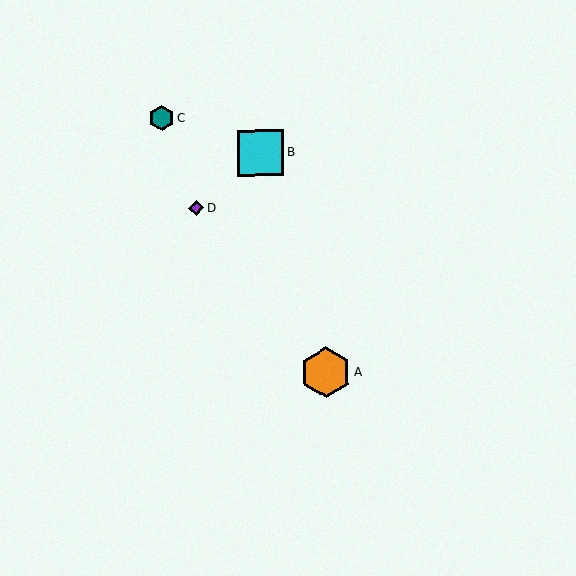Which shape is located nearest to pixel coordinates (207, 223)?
The purple diamond (labeled D) at (196, 208) is nearest to that location.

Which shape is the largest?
The orange hexagon (labeled A) is the largest.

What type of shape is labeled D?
Shape D is a purple diamond.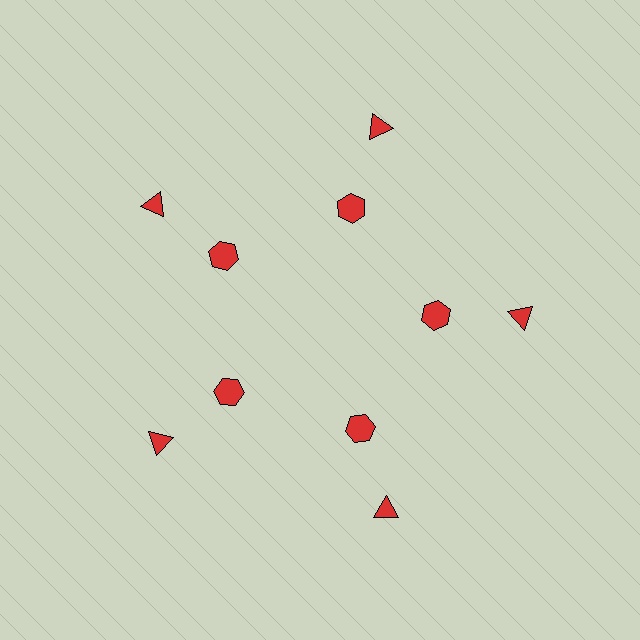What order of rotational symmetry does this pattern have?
This pattern has 5-fold rotational symmetry.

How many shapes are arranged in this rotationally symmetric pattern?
There are 10 shapes, arranged in 5 groups of 2.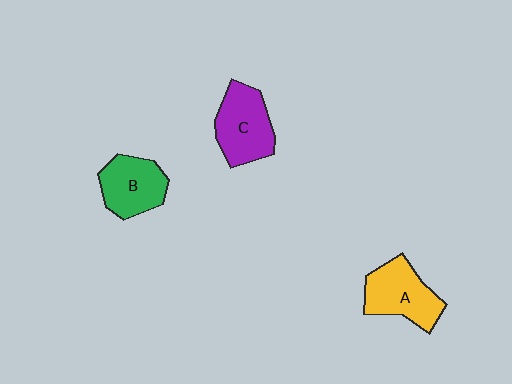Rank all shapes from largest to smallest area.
From largest to smallest: A (yellow), C (purple), B (green).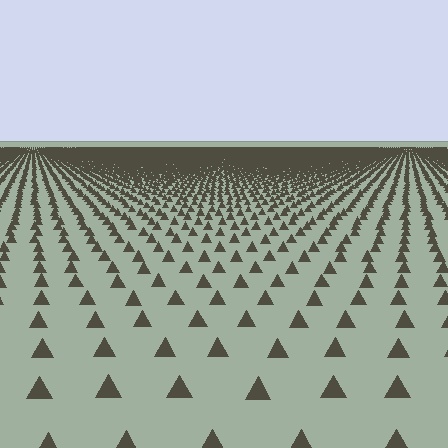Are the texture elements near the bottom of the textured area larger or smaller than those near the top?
Larger. Near the bottom, elements are closer to the viewer and appear at a bigger on-screen size.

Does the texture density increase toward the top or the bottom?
Density increases toward the top.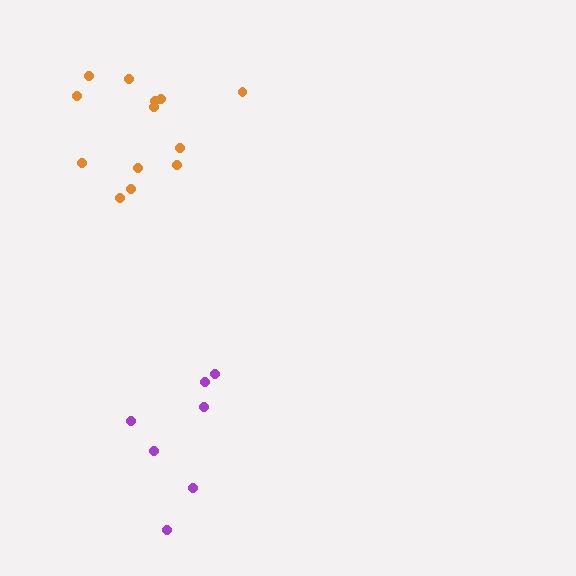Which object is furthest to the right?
The purple cluster is rightmost.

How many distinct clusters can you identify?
There are 2 distinct clusters.